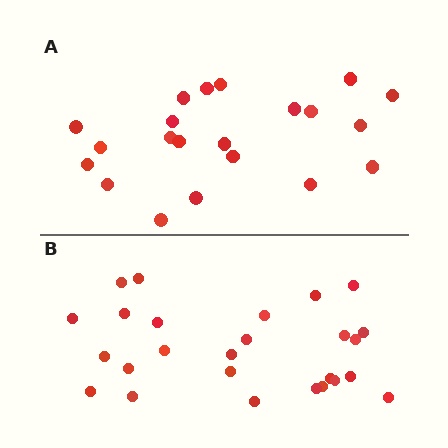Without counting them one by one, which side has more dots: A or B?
Region B (the bottom region) has more dots.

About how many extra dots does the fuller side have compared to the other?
Region B has about 5 more dots than region A.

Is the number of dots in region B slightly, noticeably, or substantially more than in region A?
Region B has only slightly more — the two regions are fairly close. The ratio is roughly 1.2 to 1.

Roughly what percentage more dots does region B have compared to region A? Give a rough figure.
About 25% more.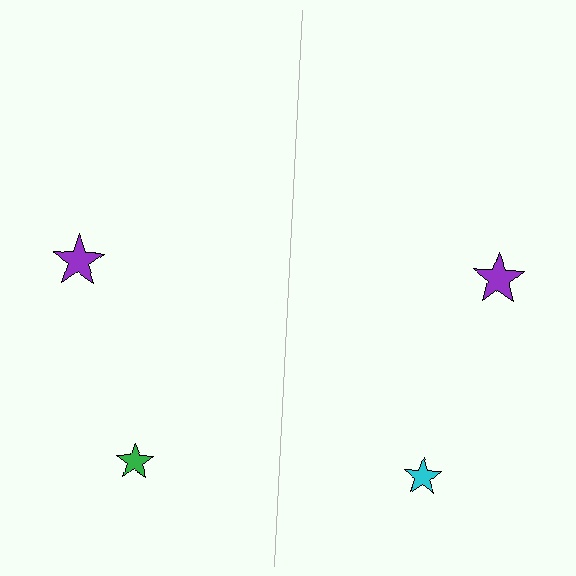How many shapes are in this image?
There are 4 shapes in this image.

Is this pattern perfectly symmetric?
No, the pattern is not perfectly symmetric. The cyan star on the right side breaks the symmetry — its mirror counterpart is green.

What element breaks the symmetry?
The cyan star on the right side breaks the symmetry — its mirror counterpart is green.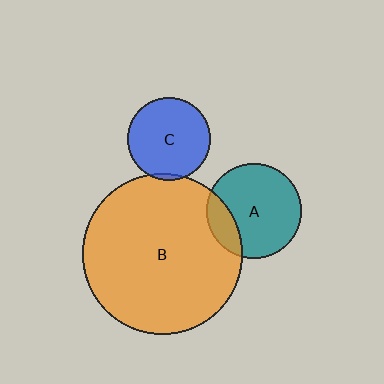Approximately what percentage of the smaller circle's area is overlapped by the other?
Approximately 20%.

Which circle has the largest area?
Circle B (orange).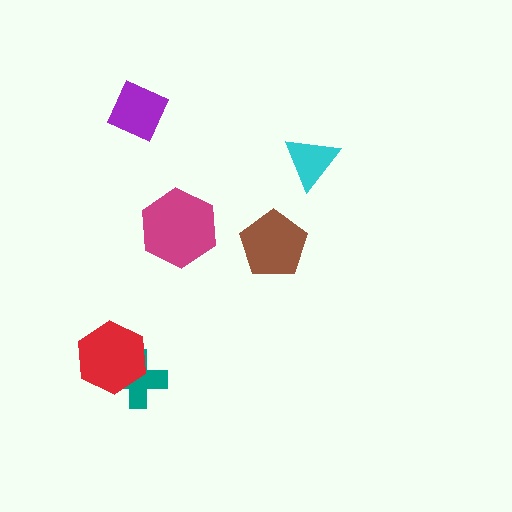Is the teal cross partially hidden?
Yes, it is partially covered by another shape.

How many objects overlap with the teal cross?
1 object overlaps with the teal cross.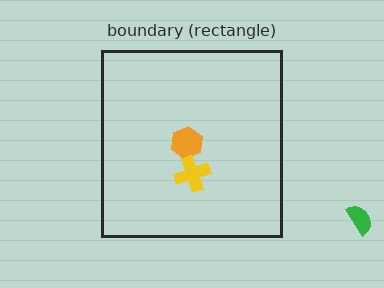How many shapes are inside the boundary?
2 inside, 1 outside.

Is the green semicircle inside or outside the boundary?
Outside.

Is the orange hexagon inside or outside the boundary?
Inside.